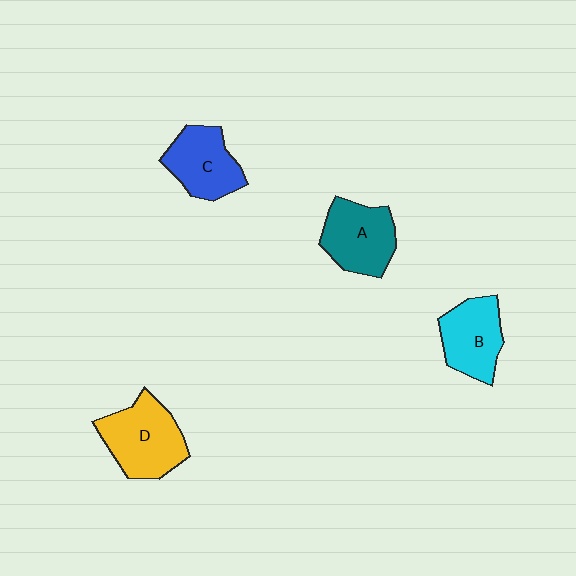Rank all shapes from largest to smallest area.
From largest to smallest: D (yellow), A (teal), C (blue), B (cyan).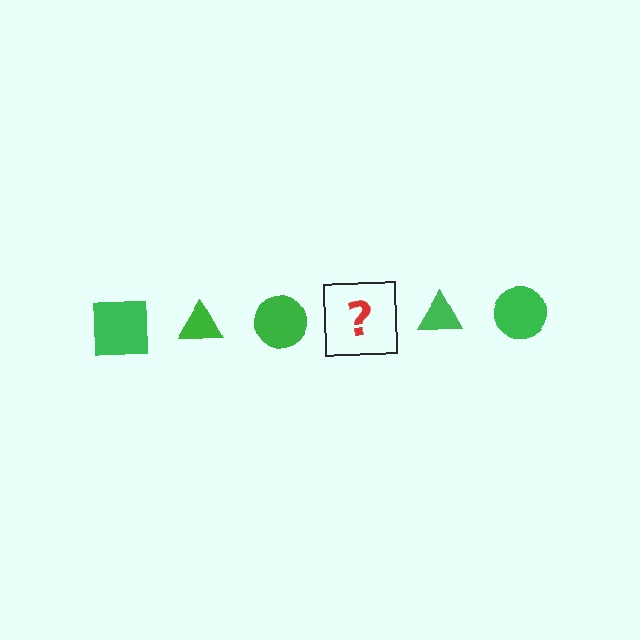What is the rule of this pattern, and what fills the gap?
The rule is that the pattern cycles through square, triangle, circle shapes in green. The gap should be filled with a green square.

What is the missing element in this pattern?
The missing element is a green square.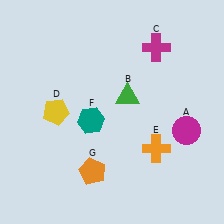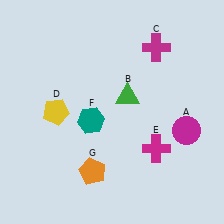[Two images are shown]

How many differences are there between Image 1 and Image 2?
There is 1 difference between the two images.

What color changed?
The cross (E) changed from orange in Image 1 to magenta in Image 2.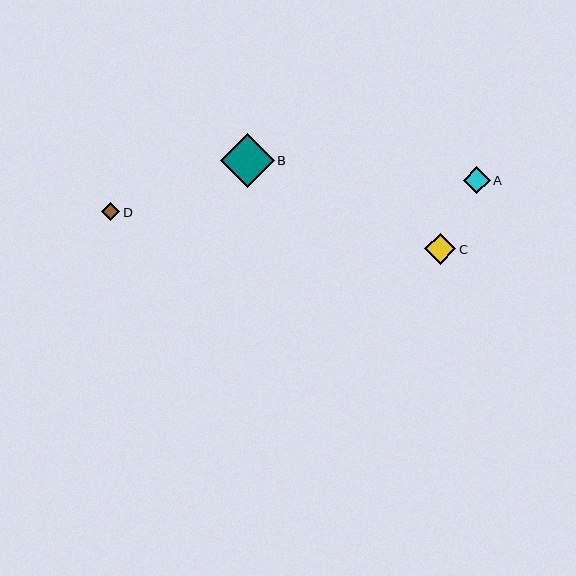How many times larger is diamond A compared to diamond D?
Diamond A is approximately 1.5 times the size of diamond D.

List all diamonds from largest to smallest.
From largest to smallest: B, C, A, D.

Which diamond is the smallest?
Diamond D is the smallest with a size of approximately 18 pixels.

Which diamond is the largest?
Diamond B is the largest with a size of approximately 54 pixels.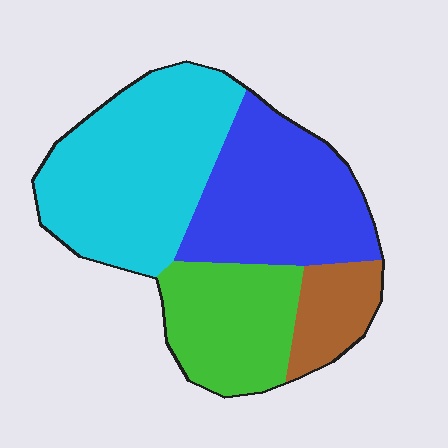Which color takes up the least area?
Brown, at roughly 10%.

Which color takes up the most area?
Cyan, at roughly 40%.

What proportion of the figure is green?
Green takes up about one fifth (1/5) of the figure.